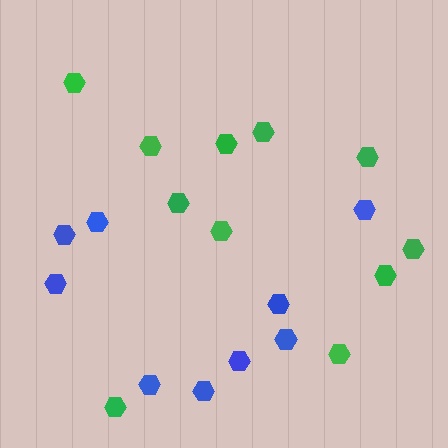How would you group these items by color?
There are 2 groups: one group of green hexagons (11) and one group of blue hexagons (9).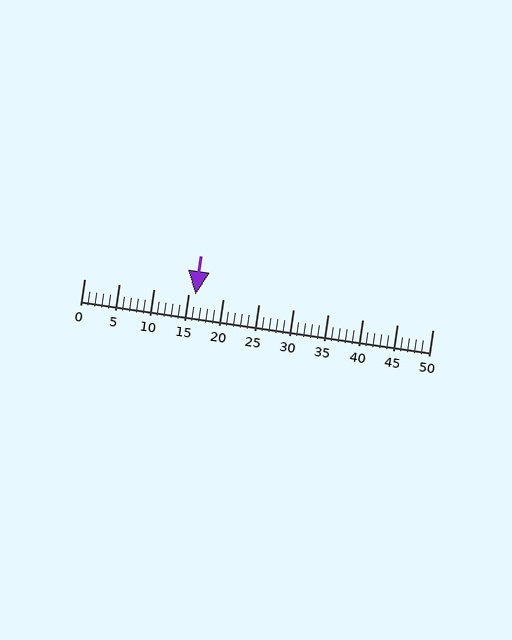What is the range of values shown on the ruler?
The ruler shows values from 0 to 50.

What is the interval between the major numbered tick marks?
The major tick marks are spaced 5 units apart.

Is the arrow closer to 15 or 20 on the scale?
The arrow is closer to 15.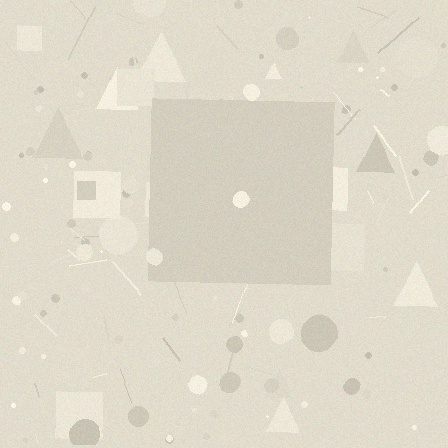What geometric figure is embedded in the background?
A square is embedded in the background.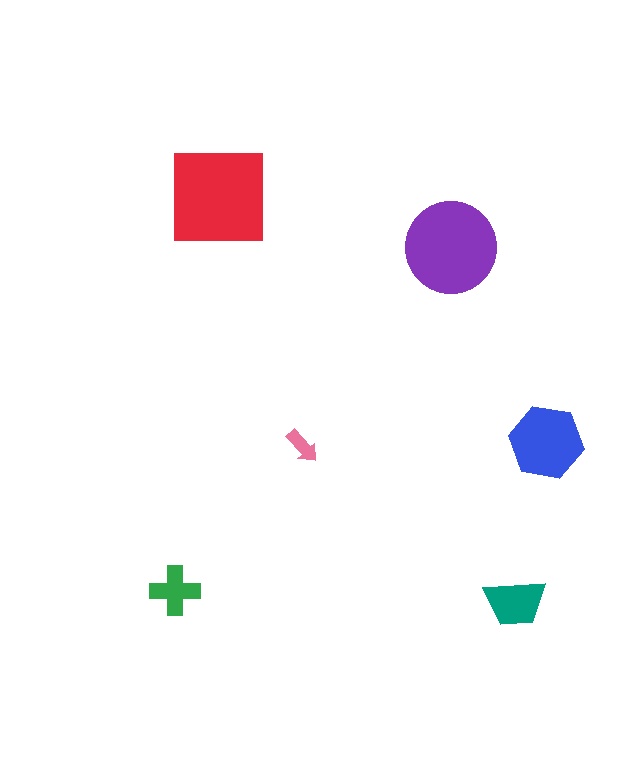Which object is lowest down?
The teal trapezoid is bottommost.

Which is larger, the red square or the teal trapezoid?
The red square.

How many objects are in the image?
There are 6 objects in the image.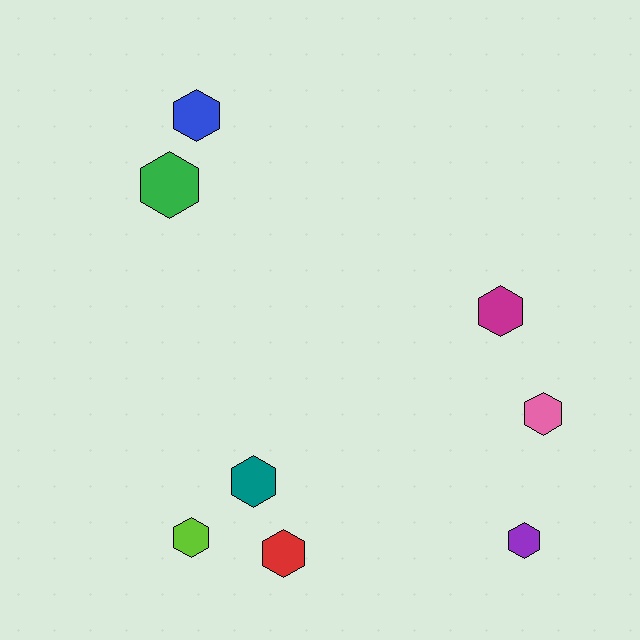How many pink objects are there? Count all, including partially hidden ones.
There is 1 pink object.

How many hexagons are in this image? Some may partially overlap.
There are 8 hexagons.